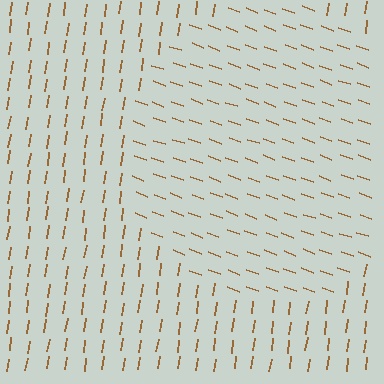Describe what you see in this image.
The image is filled with small brown line segments. A circle region in the image has lines oriented differently from the surrounding lines, creating a visible texture boundary.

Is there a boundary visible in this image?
Yes, there is a texture boundary formed by a change in line orientation.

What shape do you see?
I see a circle.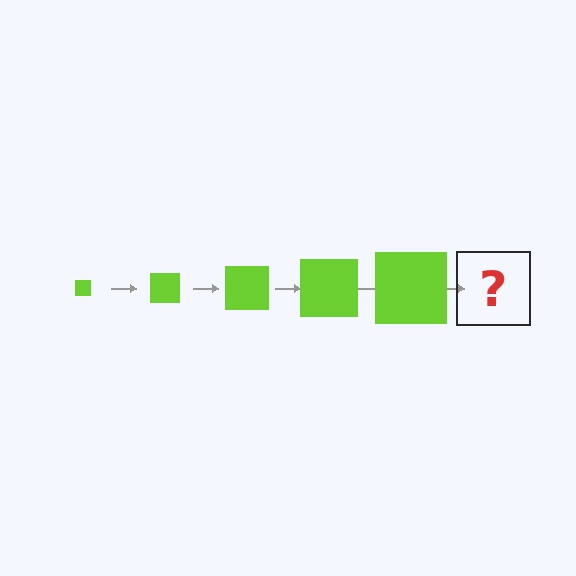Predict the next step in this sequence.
The next step is a lime square, larger than the previous one.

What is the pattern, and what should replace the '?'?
The pattern is that the square gets progressively larger each step. The '?' should be a lime square, larger than the previous one.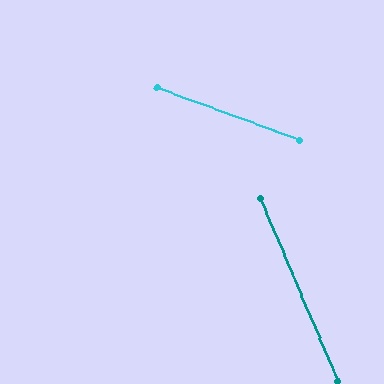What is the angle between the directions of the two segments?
Approximately 47 degrees.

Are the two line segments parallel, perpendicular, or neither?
Neither parallel nor perpendicular — they differ by about 47°.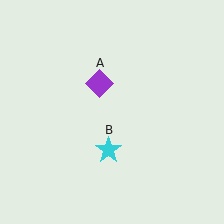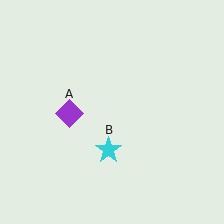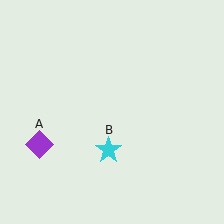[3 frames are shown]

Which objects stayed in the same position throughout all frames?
Cyan star (object B) remained stationary.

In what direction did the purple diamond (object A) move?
The purple diamond (object A) moved down and to the left.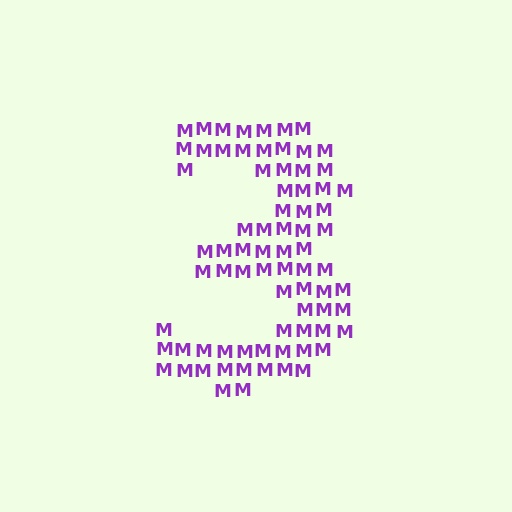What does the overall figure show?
The overall figure shows the digit 3.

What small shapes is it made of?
It is made of small letter M's.